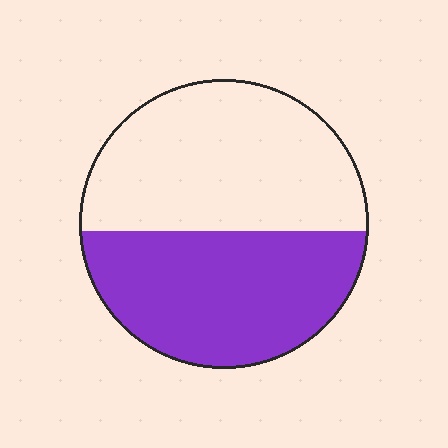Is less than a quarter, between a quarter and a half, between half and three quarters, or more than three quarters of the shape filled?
Between a quarter and a half.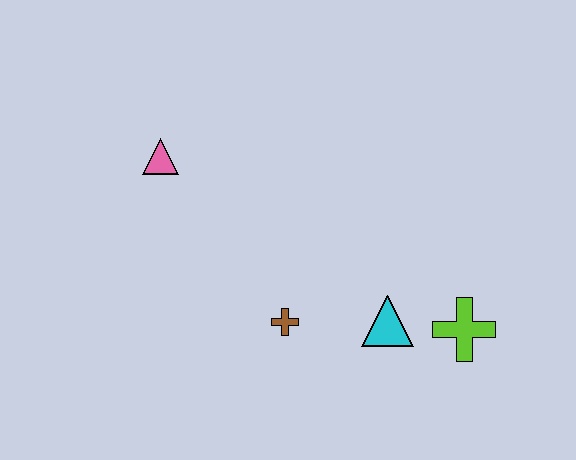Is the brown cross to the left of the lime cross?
Yes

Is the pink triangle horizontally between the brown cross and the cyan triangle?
No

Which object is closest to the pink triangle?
The brown cross is closest to the pink triangle.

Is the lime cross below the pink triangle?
Yes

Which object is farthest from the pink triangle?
The lime cross is farthest from the pink triangle.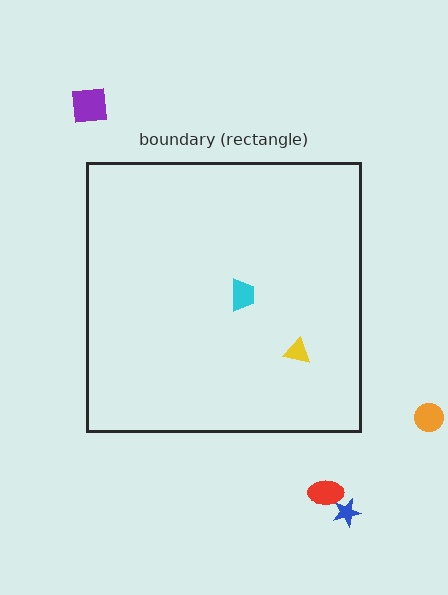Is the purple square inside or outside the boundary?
Outside.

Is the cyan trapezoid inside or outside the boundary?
Inside.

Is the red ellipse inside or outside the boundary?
Outside.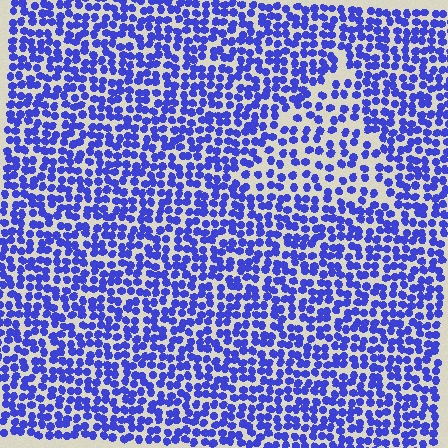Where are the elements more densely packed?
The elements are more densely packed outside the triangle boundary.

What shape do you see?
I see a triangle.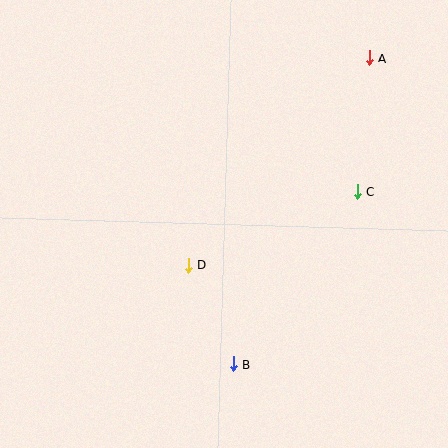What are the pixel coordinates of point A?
Point A is at (369, 58).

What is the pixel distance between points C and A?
The distance between C and A is 134 pixels.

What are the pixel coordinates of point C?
Point C is at (357, 192).